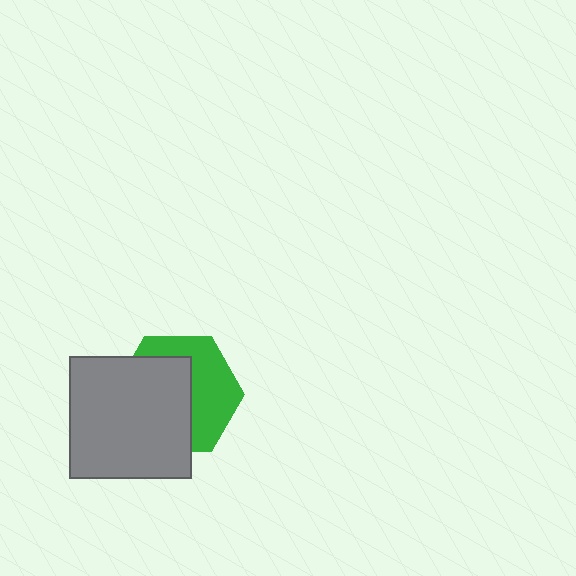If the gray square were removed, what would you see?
You would see the complete green hexagon.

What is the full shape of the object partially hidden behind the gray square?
The partially hidden object is a green hexagon.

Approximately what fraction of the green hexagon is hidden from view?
Roughly 54% of the green hexagon is hidden behind the gray square.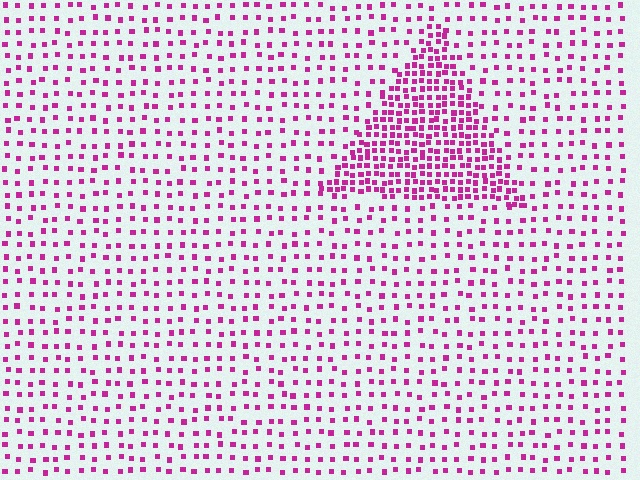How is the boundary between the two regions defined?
The boundary is defined by a change in element density (approximately 2.6x ratio). All elements are the same color, size, and shape.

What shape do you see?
I see a triangle.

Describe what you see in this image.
The image contains small magenta elements arranged at two different densities. A triangle-shaped region is visible where the elements are more densely packed than the surrounding area.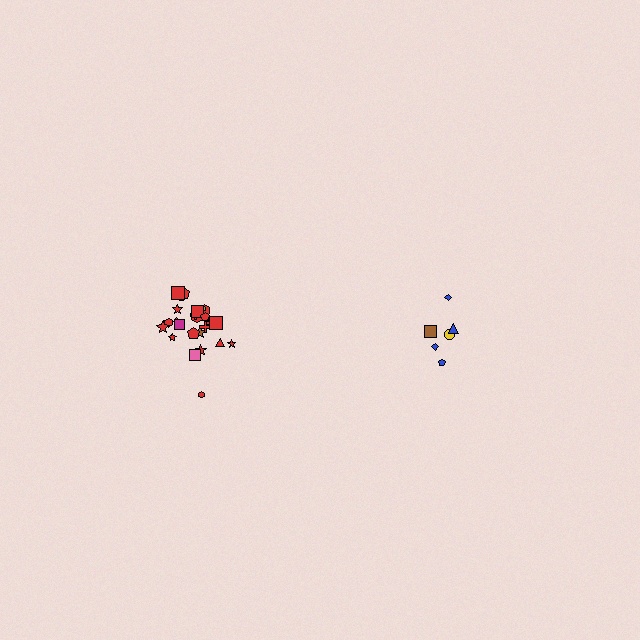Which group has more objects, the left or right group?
The left group.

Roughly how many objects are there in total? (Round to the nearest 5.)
Roughly 30 objects in total.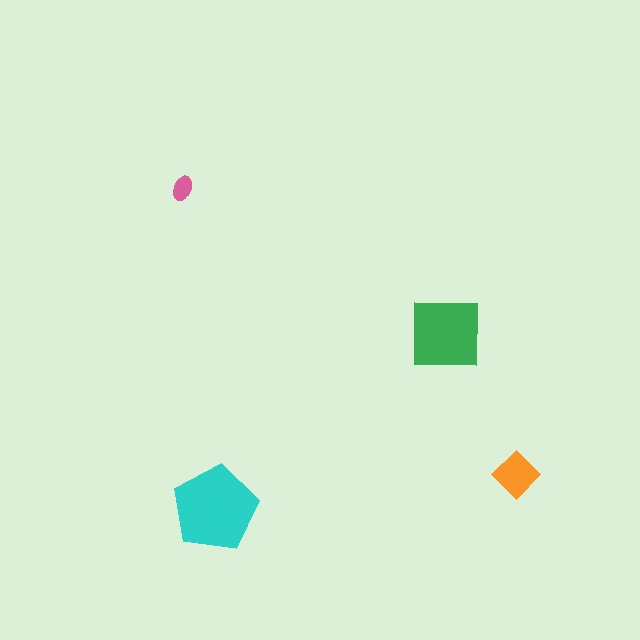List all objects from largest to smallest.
The cyan pentagon, the green square, the orange diamond, the pink ellipse.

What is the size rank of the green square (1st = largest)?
2nd.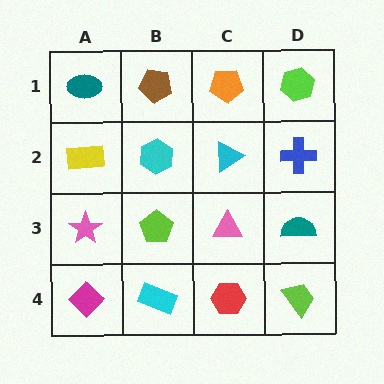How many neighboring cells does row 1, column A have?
2.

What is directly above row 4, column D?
A teal semicircle.